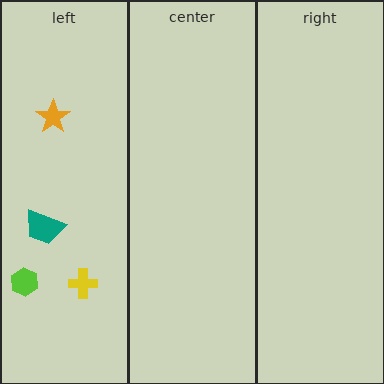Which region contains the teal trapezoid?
The left region.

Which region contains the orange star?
The left region.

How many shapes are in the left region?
4.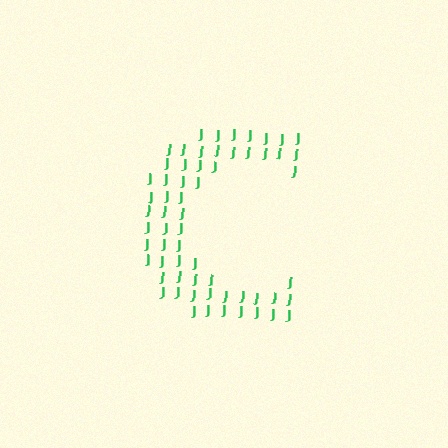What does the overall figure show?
The overall figure shows the letter C.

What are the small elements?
The small elements are letter J's.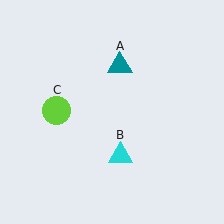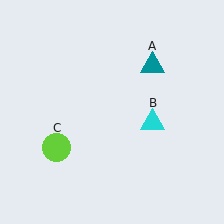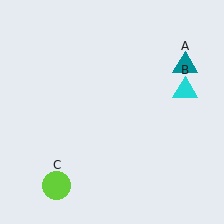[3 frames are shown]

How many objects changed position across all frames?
3 objects changed position: teal triangle (object A), cyan triangle (object B), lime circle (object C).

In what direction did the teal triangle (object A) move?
The teal triangle (object A) moved right.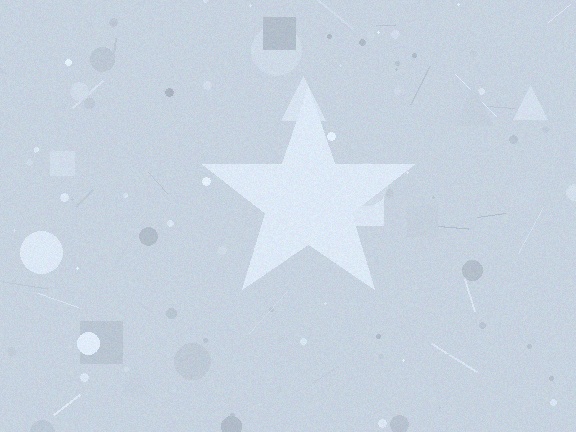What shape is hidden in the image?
A star is hidden in the image.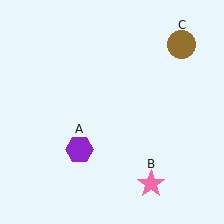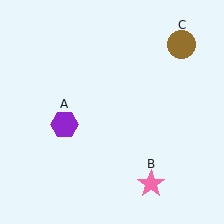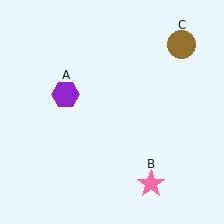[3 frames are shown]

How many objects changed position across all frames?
1 object changed position: purple hexagon (object A).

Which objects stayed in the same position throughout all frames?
Pink star (object B) and brown circle (object C) remained stationary.